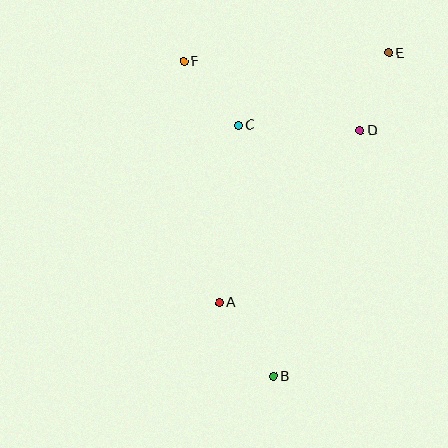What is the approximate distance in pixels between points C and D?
The distance between C and D is approximately 122 pixels.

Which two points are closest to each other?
Points D and E are closest to each other.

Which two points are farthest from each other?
Points B and E are farthest from each other.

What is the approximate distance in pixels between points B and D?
The distance between B and D is approximately 261 pixels.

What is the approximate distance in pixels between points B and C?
The distance between B and C is approximately 254 pixels.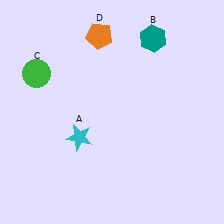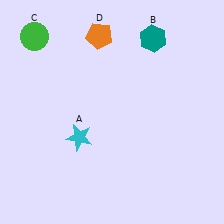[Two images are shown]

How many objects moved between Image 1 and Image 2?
1 object moved between the two images.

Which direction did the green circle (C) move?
The green circle (C) moved up.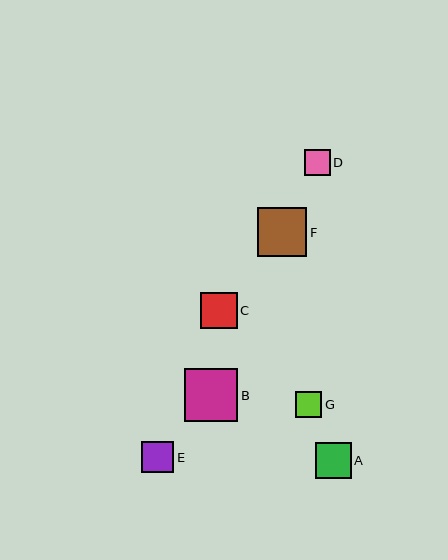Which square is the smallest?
Square G is the smallest with a size of approximately 26 pixels.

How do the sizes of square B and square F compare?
Square B and square F are approximately the same size.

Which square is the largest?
Square B is the largest with a size of approximately 53 pixels.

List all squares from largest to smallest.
From largest to smallest: B, F, C, A, E, D, G.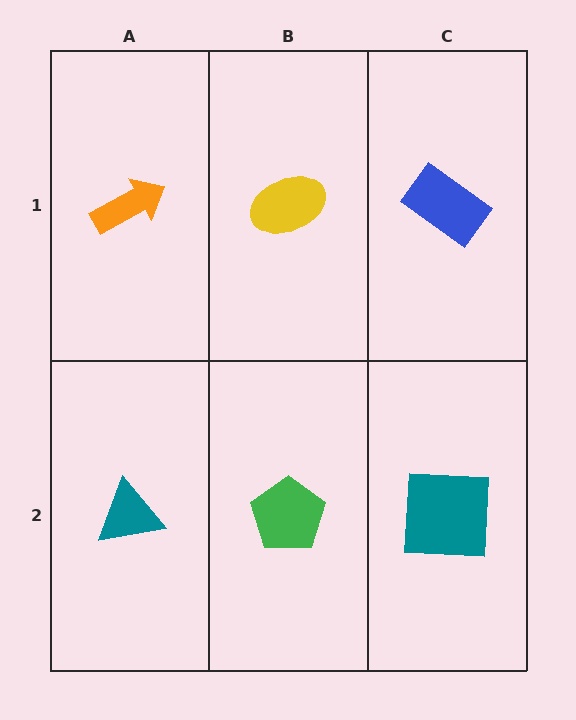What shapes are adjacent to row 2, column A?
An orange arrow (row 1, column A), a green pentagon (row 2, column B).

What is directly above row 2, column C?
A blue rectangle.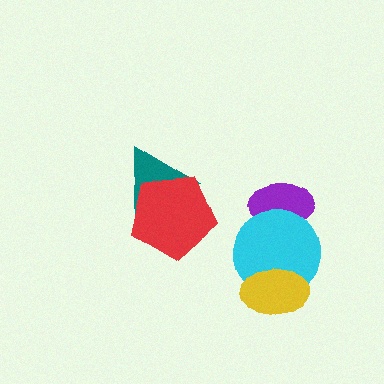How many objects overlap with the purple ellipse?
1 object overlaps with the purple ellipse.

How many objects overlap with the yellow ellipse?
1 object overlaps with the yellow ellipse.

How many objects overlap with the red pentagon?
1 object overlaps with the red pentagon.